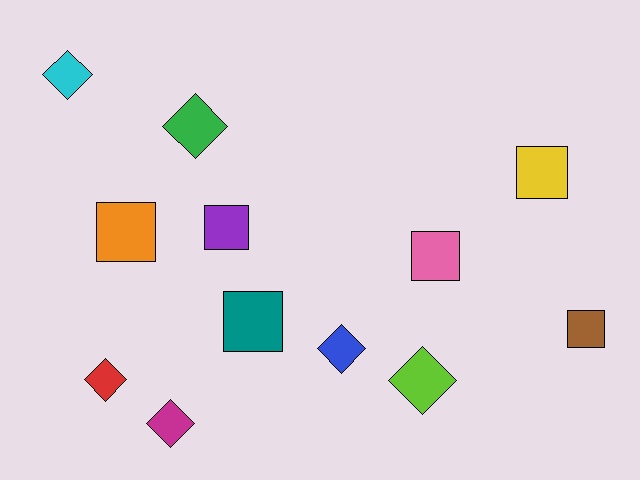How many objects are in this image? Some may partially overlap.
There are 12 objects.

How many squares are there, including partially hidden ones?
There are 6 squares.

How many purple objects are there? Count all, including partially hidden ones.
There is 1 purple object.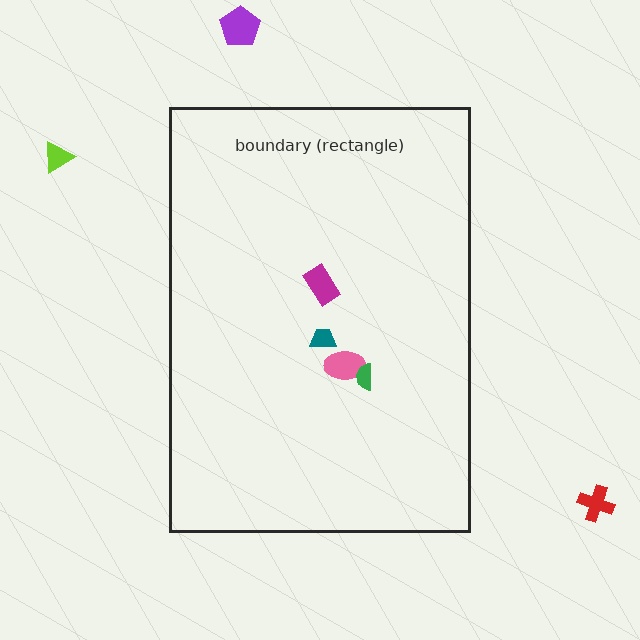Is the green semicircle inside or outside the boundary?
Inside.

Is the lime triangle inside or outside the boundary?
Outside.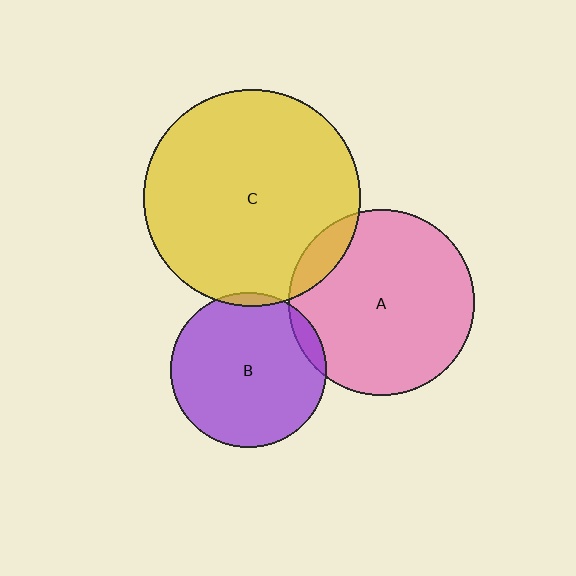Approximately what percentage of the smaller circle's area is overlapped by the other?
Approximately 5%.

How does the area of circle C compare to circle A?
Approximately 1.4 times.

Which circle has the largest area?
Circle C (yellow).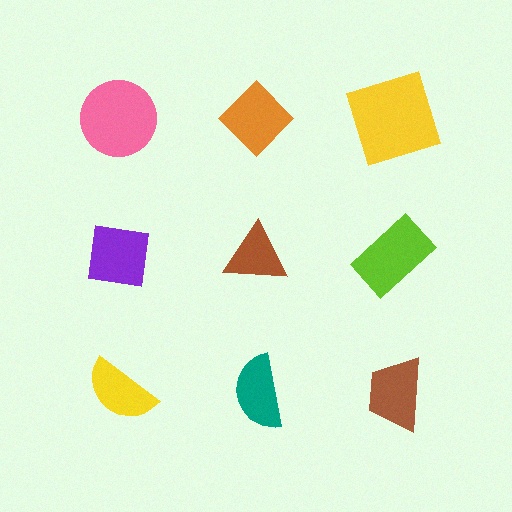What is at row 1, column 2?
An orange diamond.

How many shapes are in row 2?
3 shapes.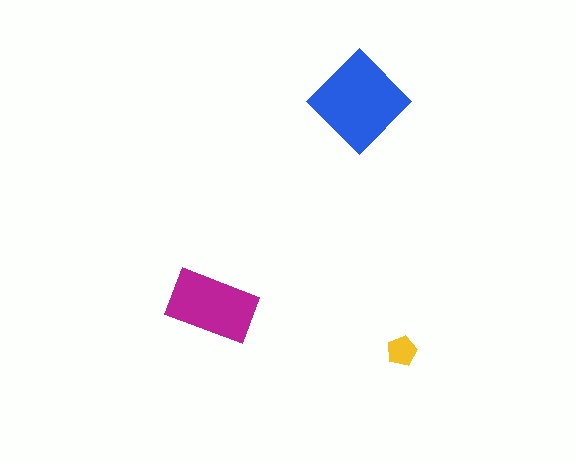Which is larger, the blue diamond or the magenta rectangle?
The blue diamond.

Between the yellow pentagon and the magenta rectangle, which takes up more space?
The magenta rectangle.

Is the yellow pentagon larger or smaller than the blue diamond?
Smaller.